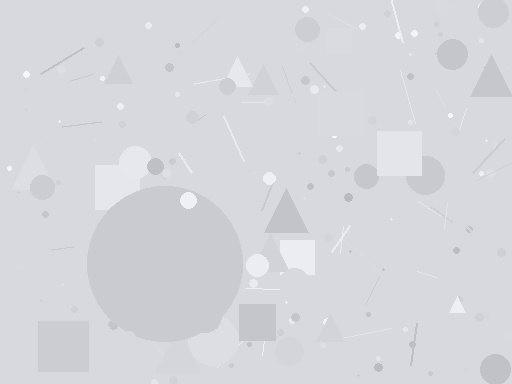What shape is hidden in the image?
A circle is hidden in the image.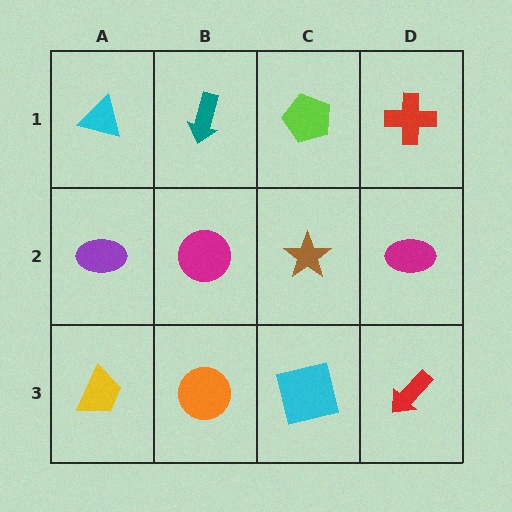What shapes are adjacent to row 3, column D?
A magenta ellipse (row 2, column D), a cyan square (row 3, column C).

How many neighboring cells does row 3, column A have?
2.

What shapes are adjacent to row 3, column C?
A brown star (row 2, column C), an orange circle (row 3, column B), a red arrow (row 3, column D).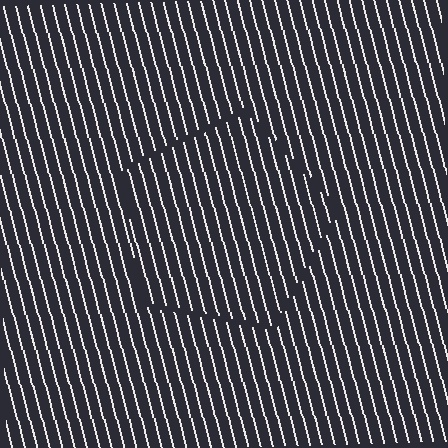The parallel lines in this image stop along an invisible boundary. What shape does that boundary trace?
An illusory pentagon. The interior of the shape contains the same grating, shifted by half a period — the contour is defined by the phase discontinuity where line-ends from the inner and outer gratings abut.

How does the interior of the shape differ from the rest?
The interior of the shape contains the same grating, shifted by half a period — the contour is defined by the phase discontinuity where line-ends from the inner and outer gratings abut.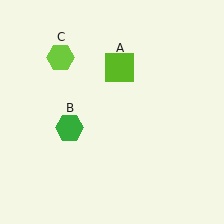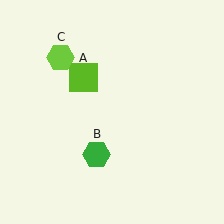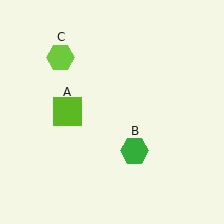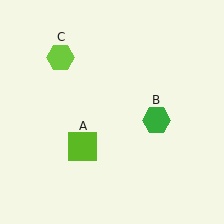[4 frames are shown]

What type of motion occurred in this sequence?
The lime square (object A), green hexagon (object B) rotated counterclockwise around the center of the scene.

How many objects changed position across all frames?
2 objects changed position: lime square (object A), green hexagon (object B).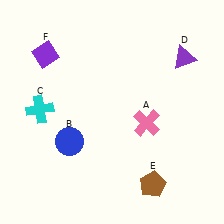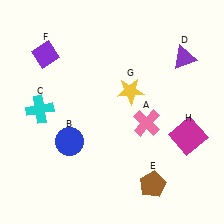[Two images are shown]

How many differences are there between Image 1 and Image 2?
There are 2 differences between the two images.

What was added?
A yellow star (G), a magenta square (H) were added in Image 2.